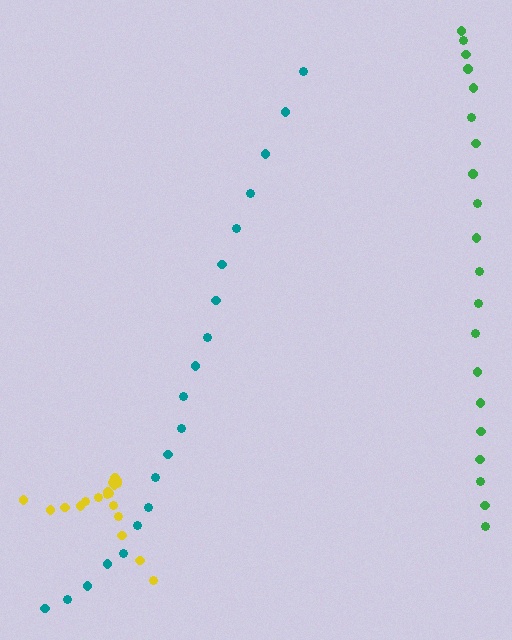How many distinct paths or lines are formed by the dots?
There are 3 distinct paths.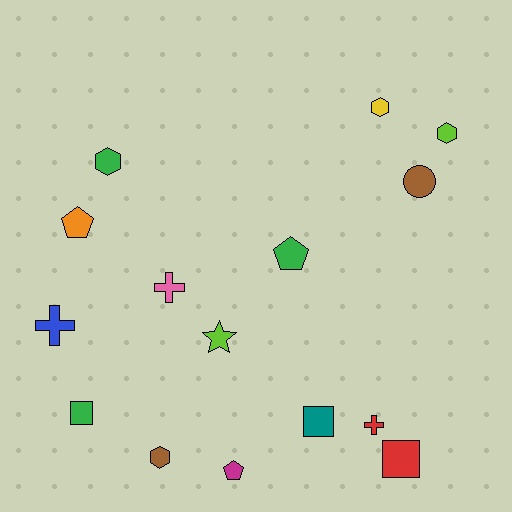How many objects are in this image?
There are 15 objects.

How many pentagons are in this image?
There are 3 pentagons.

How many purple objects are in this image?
There are no purple objects.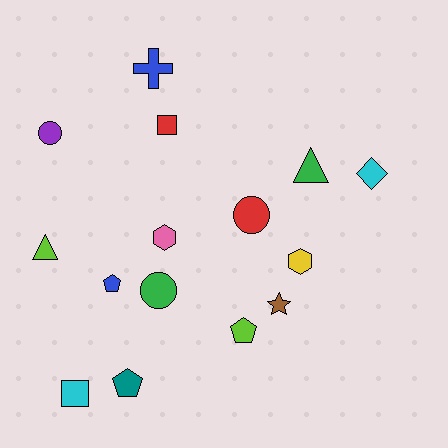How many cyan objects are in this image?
There are 2 cyan objects.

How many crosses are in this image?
There is 1 cross.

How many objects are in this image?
There are 15 objects.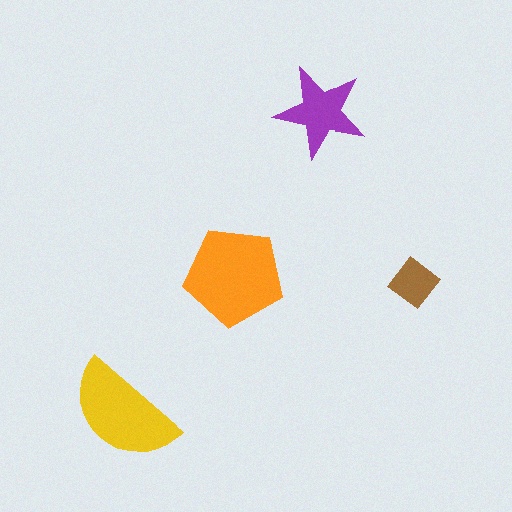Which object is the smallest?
The brown diamond.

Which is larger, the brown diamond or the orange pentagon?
The orange pentagon.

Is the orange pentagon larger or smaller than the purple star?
Larger.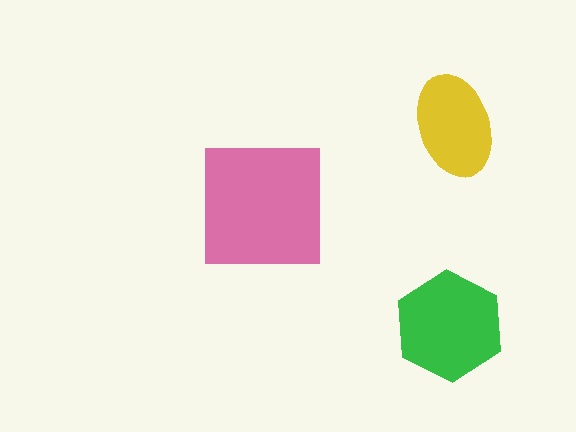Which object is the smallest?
The yellow ellipse.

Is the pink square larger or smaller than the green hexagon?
Larger.